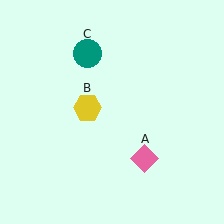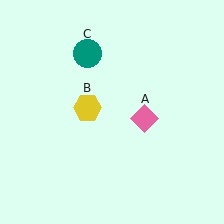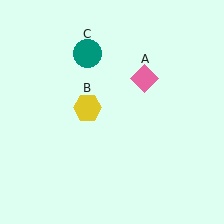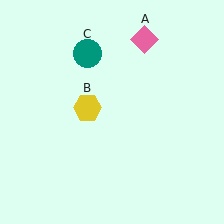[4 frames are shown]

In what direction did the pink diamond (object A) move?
The pink diamond (object A) moved up.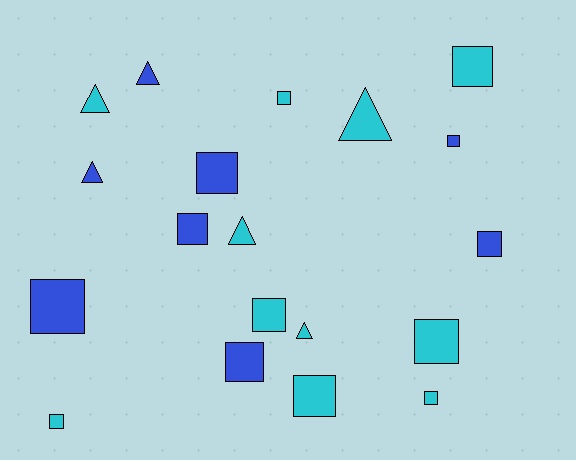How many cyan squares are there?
There are 7 cyan squares.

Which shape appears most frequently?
Square, with 13 objects.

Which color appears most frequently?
Cyan, with 11 objects.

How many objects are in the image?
There are 19 objects.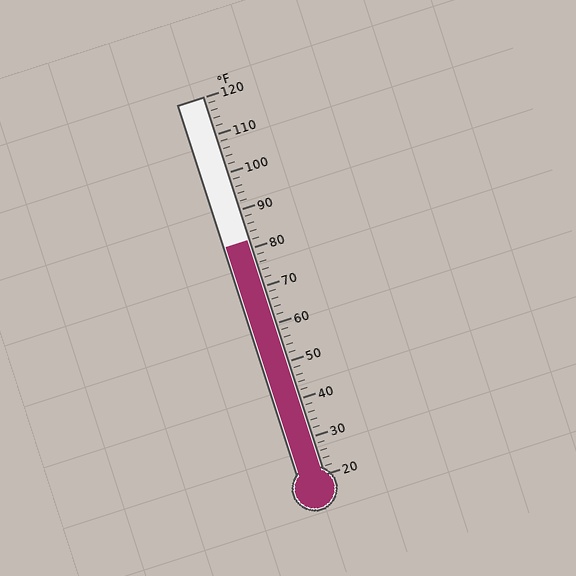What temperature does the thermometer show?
The thermometer shows approximately 82°F.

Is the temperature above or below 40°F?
The temperature is above 40°F.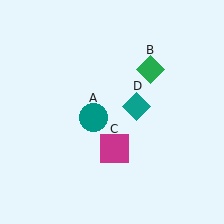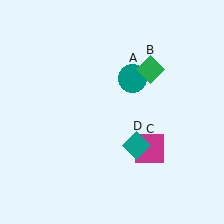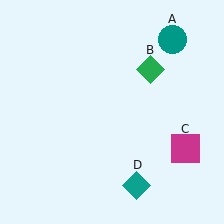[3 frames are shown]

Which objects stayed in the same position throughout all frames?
Green diamond (object B) remained stationary.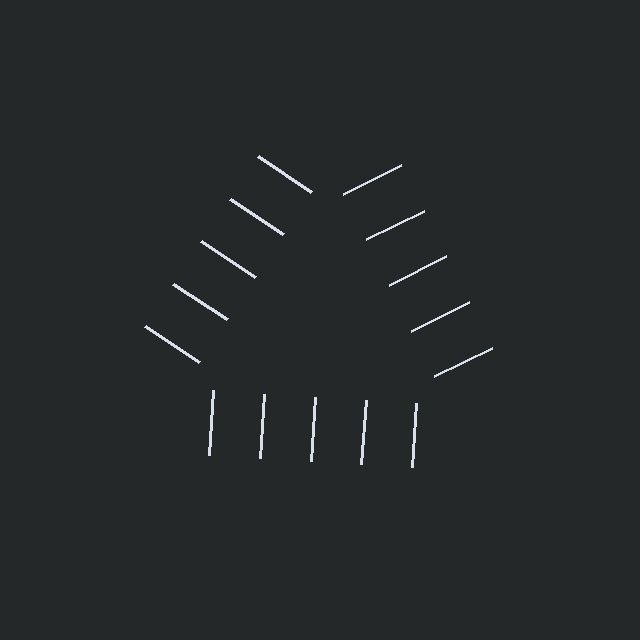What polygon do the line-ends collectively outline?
An illusory triangle — the line segments terminate on its edges but no continuous stroke is drawn.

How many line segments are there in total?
15 — 5 along each of the 3 edges.